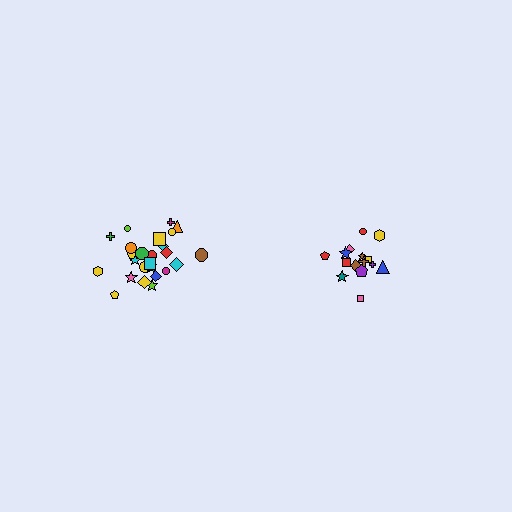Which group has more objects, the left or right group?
The left group.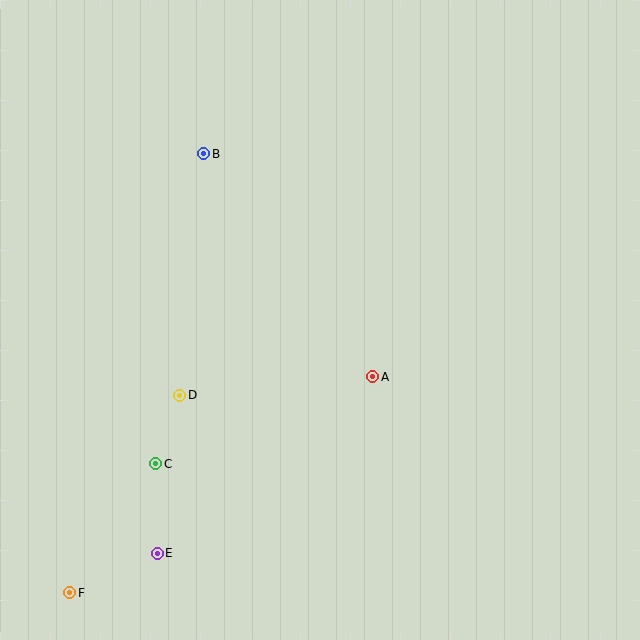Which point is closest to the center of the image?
Point A at (373, 377) is closest to the center.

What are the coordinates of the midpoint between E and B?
The midpoint between E and B is at (181, 354).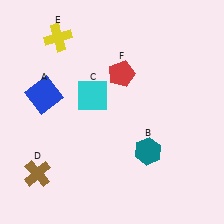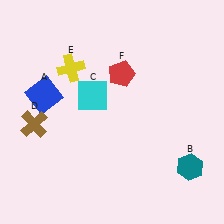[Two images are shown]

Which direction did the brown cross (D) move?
The brown cross (D) moved up.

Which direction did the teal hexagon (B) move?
The teal hexagon (B) moved right.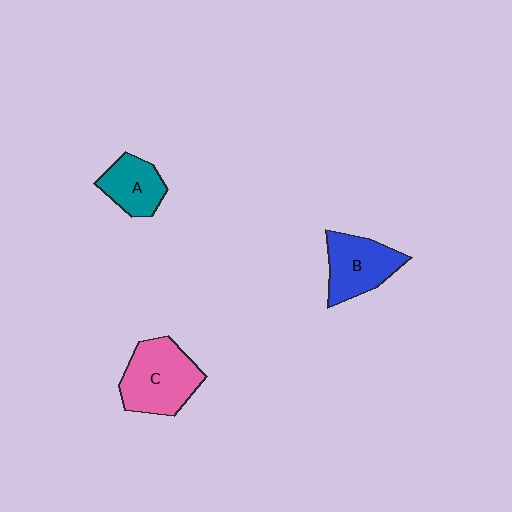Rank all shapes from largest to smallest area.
From largest to smallest: C (pink), B (blue), A (teal).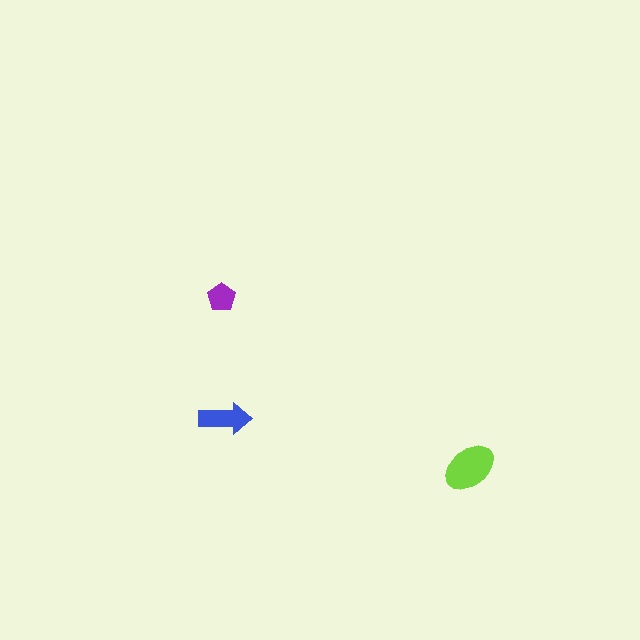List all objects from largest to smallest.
The lime ellipse, the blue arrow, the purple pentagon.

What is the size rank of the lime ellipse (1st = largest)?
1st.